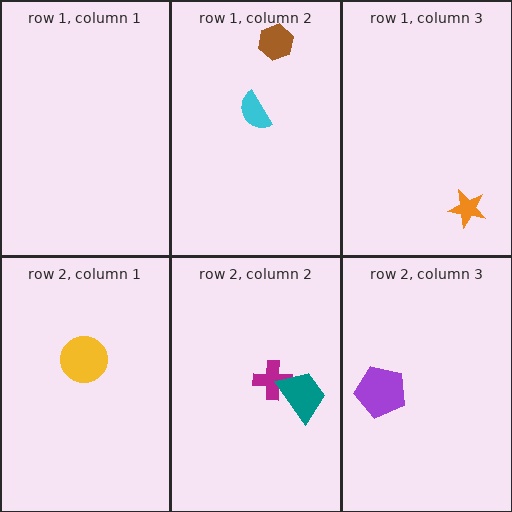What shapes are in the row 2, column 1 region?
The yellow circle.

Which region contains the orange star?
The row 1, column 3 region.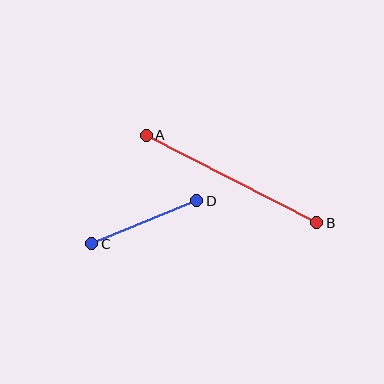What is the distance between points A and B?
The distance is approximately 192 pixels.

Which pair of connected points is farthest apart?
Points A and B are farthest apart.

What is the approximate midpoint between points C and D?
The midpoint is at approximately (144, 222) pixels.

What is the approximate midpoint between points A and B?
The midpoint is at approximately (231, 179) pixels.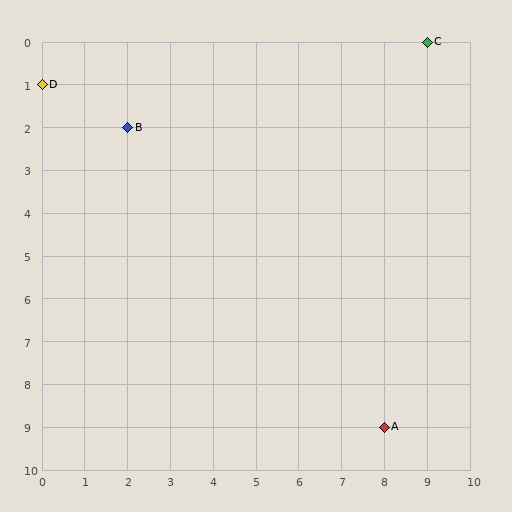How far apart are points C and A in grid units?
Points C and A are 1 column and 9 rows apart (about 9.1 grid units diagonally).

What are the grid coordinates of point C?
Point C is at grid coordinates (9, 0).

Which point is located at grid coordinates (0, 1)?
Point D is at (0, 1).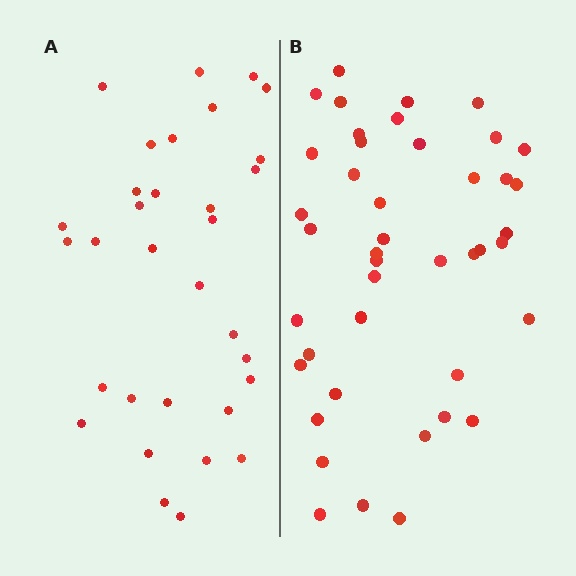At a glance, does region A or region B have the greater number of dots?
Region B (the right region) has more dots.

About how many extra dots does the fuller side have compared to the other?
Region B has roughly 12 or so more dots than region A.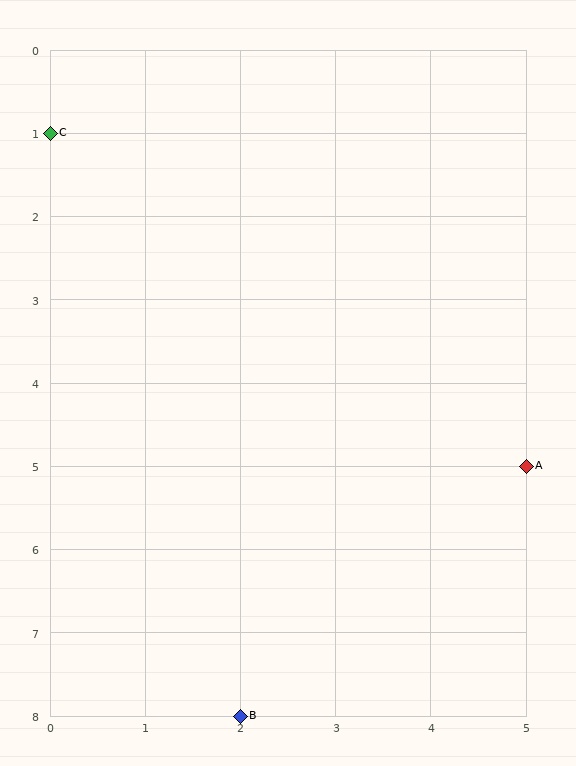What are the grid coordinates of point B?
Point B is at grid coordinates (2, 8).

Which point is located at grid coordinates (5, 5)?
Point A is at (5, 5).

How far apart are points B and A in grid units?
Points B and A are 3 columns and 3 rows apart (about 4.2 grid units diagonally).